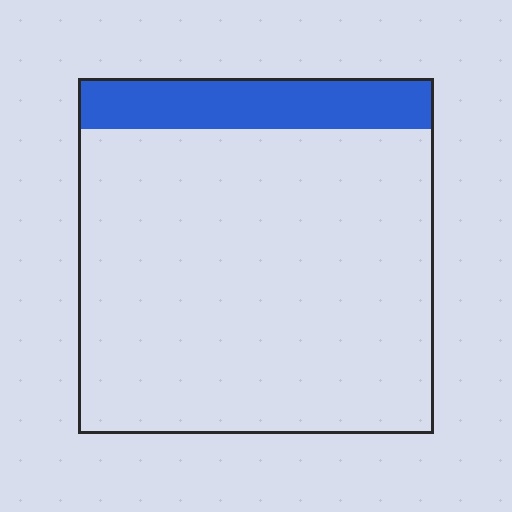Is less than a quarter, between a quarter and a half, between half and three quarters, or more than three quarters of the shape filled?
Less than a quarter.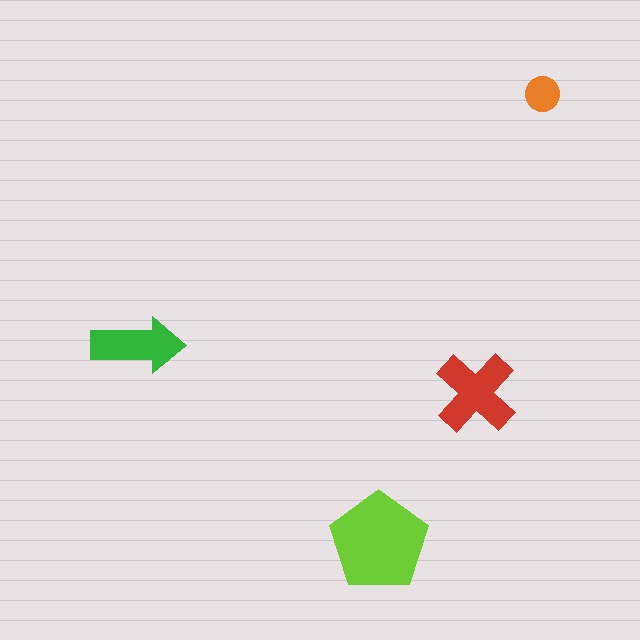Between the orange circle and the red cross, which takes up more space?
The red cross.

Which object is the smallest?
The orange circle.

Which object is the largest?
The lime pentagon.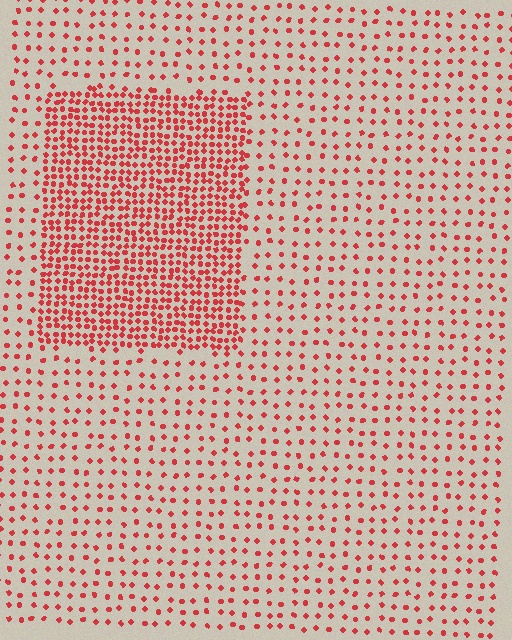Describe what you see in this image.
The image contains small red elements arranged at two different densities. A rectangle-shaped region is visible where the elements are more densely packed than the surrounding area.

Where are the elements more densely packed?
The elements are more densely packed inside the rectangle boundary.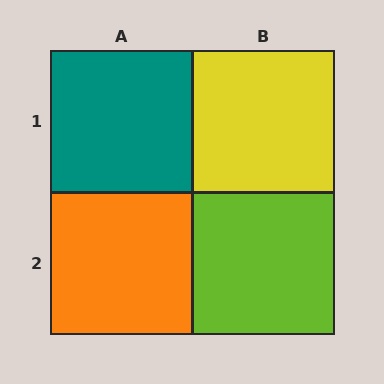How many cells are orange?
1 cell is orange.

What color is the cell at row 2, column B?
Lime.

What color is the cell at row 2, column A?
Orange.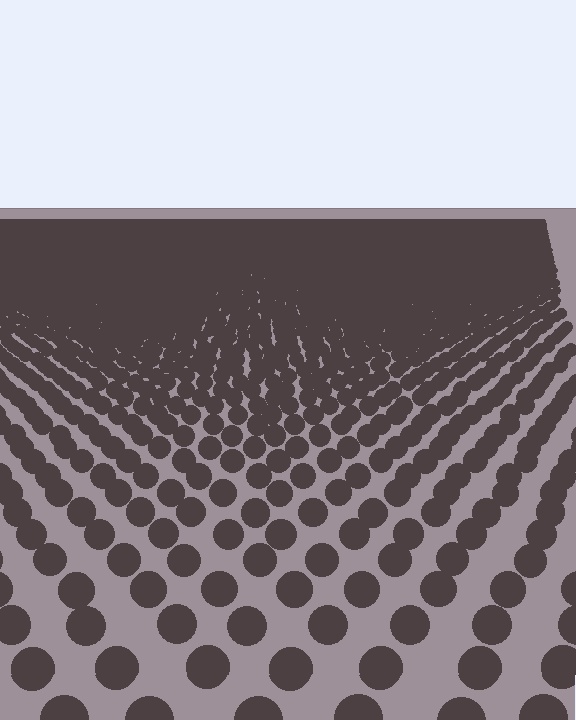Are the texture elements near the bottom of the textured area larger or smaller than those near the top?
Larger. Near the bottom, elements are closer to the viewer and appear at a bigger on-screen size.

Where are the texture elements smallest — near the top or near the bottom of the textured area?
Near the top.